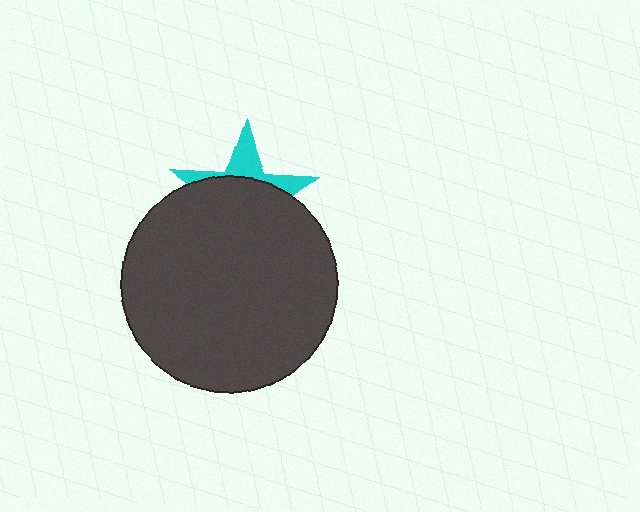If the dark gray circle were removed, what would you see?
You would see the complete cyan star.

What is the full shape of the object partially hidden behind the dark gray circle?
The partially hidden object is a cyan star.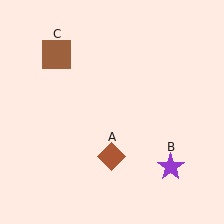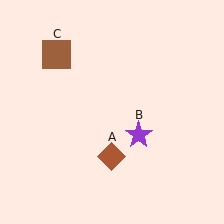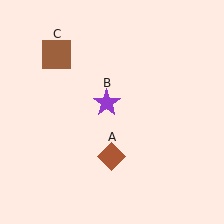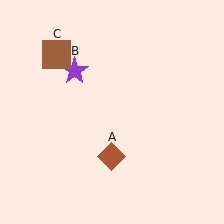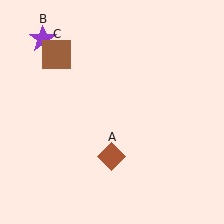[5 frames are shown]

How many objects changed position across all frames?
1 object changed position: purple star (object B).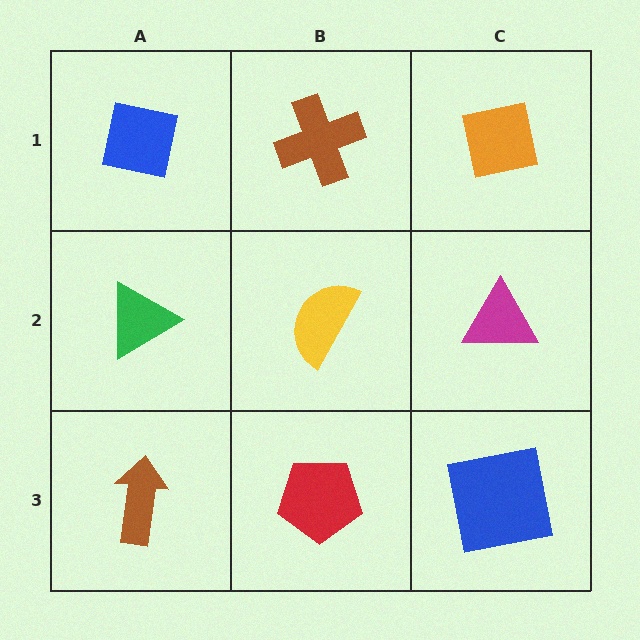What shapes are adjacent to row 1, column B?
A yellow semicircle (row 2, column B), a blue square (row 1, column A), an orange square (row 1, column C).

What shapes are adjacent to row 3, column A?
A green triangle (row 2, column A), a red pentagon (row 3, column B).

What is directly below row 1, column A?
A green triangle.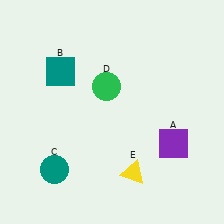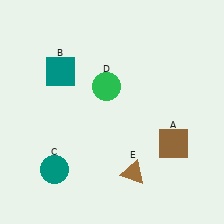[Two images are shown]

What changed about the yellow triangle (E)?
In Image 1, E is yellow. In Image 2, it changed to brown.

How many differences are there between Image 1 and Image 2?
There are 2 differences between the two images.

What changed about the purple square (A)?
In Image 1, A is purple. In Image 2, it changed to brown.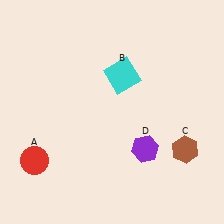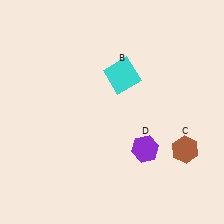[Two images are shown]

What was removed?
The red circle (A) was removed in Image 2.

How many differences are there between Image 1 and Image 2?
There is 1 difference between the two images.